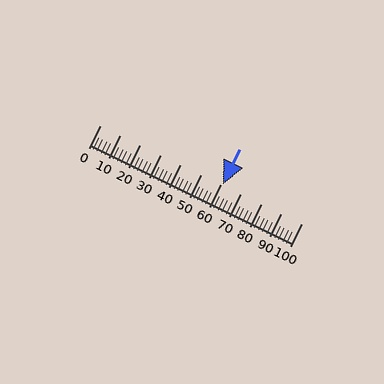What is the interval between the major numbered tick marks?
The major tick marks are spaced 10 units apart.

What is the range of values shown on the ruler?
The ruler shows values from 0 to 100.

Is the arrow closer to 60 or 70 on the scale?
The arrow is closer to 60.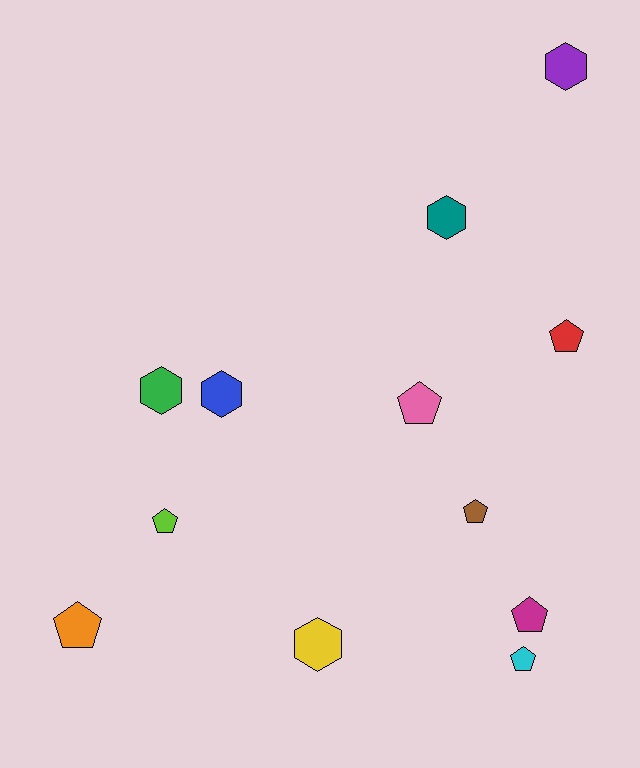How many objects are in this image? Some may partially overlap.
There are 12 objects.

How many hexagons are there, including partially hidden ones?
There are 5 hexagons.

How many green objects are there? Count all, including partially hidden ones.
There is 1 green object.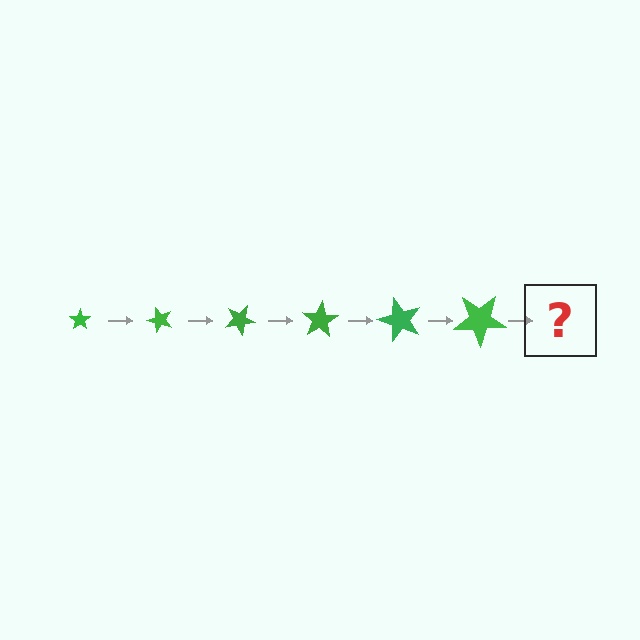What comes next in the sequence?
The next element should be a star, larger than the previous one and rotated 300 degrees from the start.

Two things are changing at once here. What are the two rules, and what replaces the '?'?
The two rules are that the star grows larger each step and it rotates 50 degrees each step. The '?' should be a star, larger than the previous one and rotated 300 degrees from the start.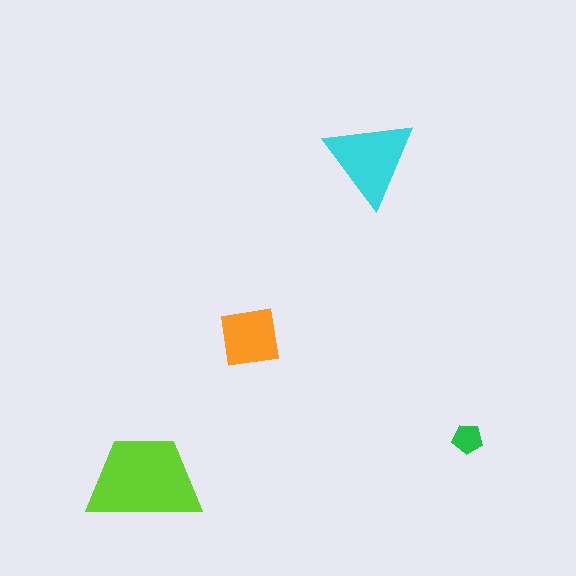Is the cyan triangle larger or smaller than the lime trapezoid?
Smaller.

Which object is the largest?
The lime trapezoid.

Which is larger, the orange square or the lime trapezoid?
The lime trapezoid.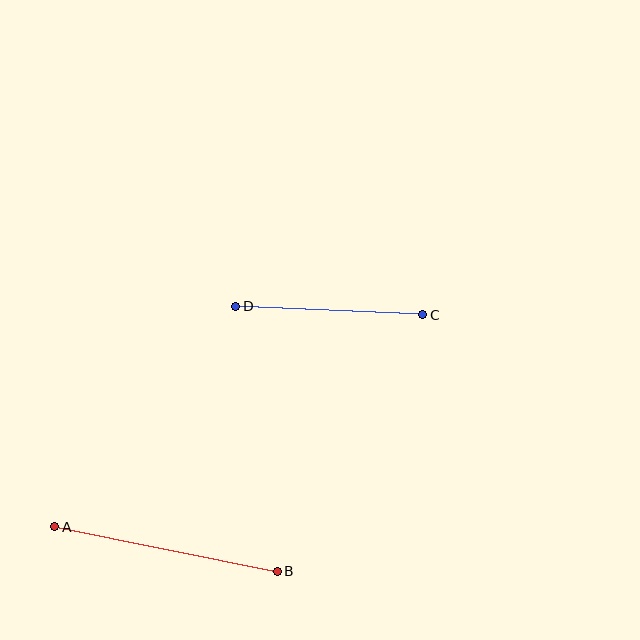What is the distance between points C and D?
The distance is approximately 187 pixels.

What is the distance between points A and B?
The distance is approximately 227 pixels.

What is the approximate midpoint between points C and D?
The midpoint is at approximately (329, 311) pixels.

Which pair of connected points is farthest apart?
Points A and B are farthest apart.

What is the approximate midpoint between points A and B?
The midpoint is at approximately (166, 549) pixels.